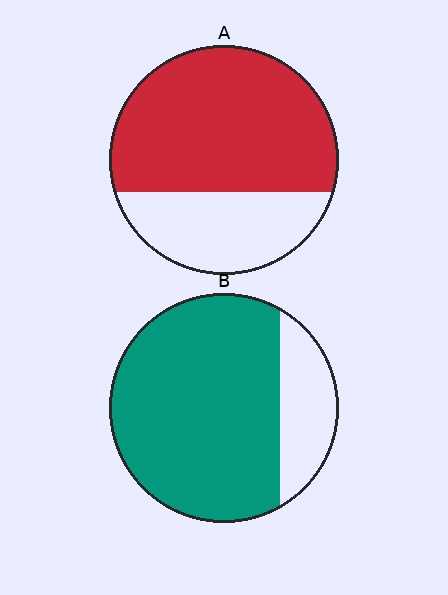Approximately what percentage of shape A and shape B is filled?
A is approximately 65% and B is approximately 80%.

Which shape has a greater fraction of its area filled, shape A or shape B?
Shape B.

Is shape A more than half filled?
Yes.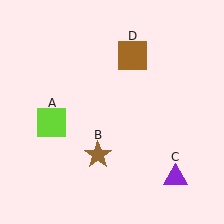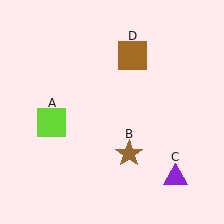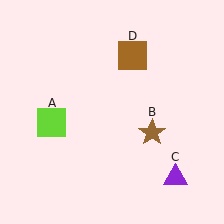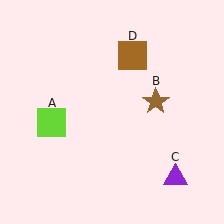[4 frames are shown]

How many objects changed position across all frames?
1 object changed position: brown star (object B).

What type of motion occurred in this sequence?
The brown star (object B) rotated counterclockwise around the center of the scene.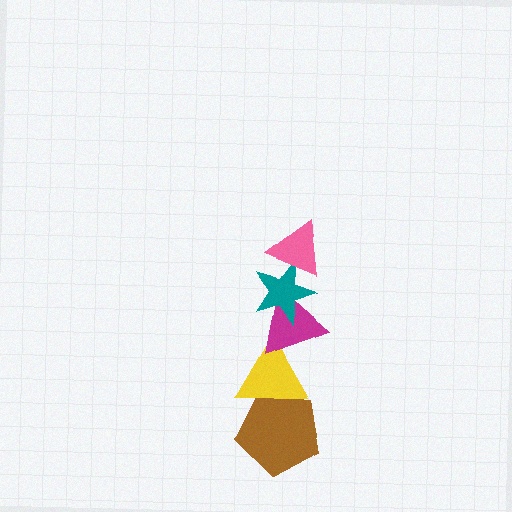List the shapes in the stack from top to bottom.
From top to bottom: the pink triangle, the teal star, the magenta triangle, the yellow triangle, the brown pentagon.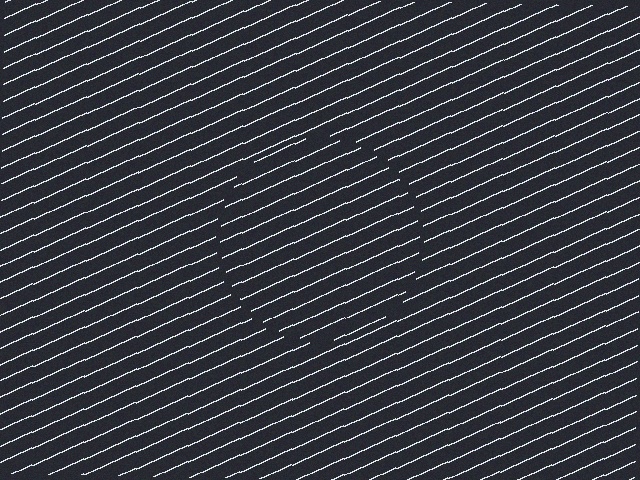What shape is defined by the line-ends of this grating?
An illusory circle. The interior of the shape contains the same grating, shifted by half a period — the contour is defined by the phase discontinuity where line-ends from the inner and outer gratings abut.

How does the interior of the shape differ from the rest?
The interior of the shape contains the same grating, shifted by half a period — the contour is defined by the phase discontinuity where line-ends from the inner and outer gratings abut.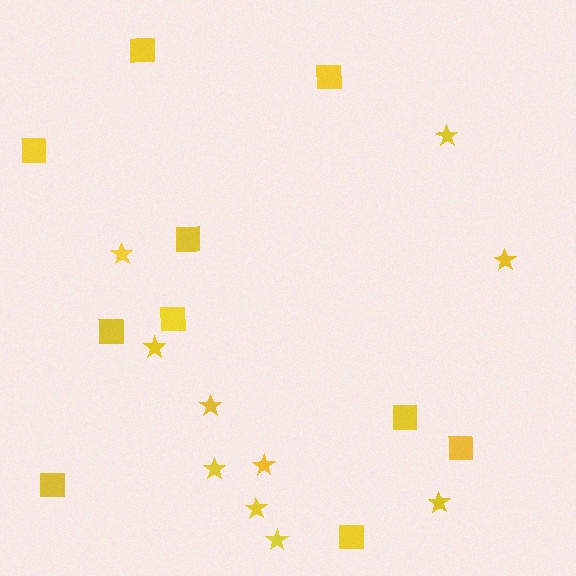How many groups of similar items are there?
There are 2 groups: one group of stars (10) and one group of squares (10).